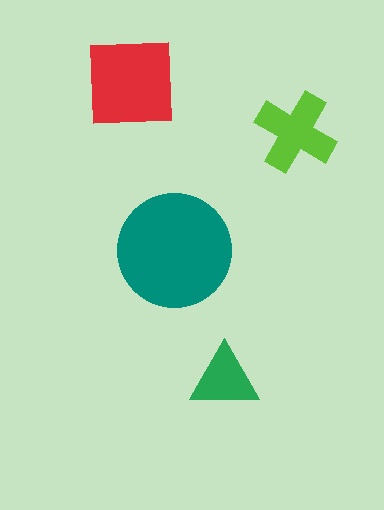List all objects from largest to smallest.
The teal circle, the red square, the lime cross, the green triangle.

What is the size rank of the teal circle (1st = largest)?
1st.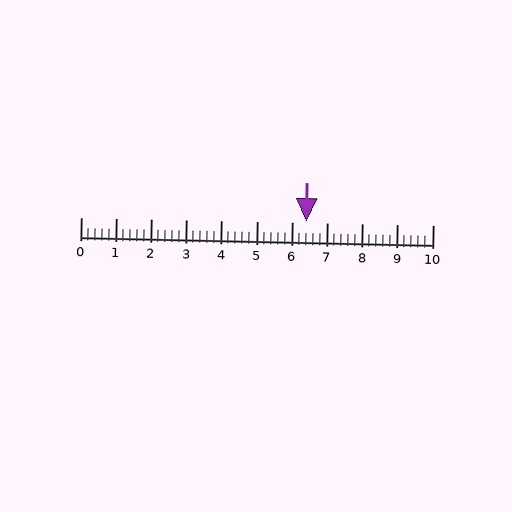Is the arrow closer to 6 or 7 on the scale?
The arrow is closer to 6.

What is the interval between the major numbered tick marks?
The major tick marks are spaced 1 units apart.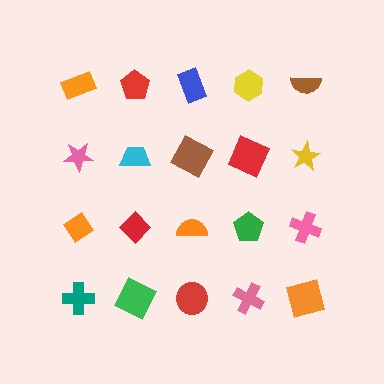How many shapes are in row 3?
5 shapes.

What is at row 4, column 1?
A teal cross.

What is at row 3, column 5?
A pink cross.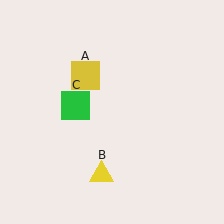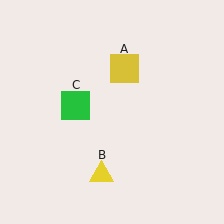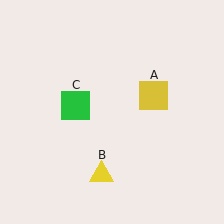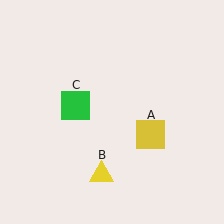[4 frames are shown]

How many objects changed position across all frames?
1 object changed position: yellow square (object A).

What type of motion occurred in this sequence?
The yellow square (object A) rotated clockwise around the center of the scene.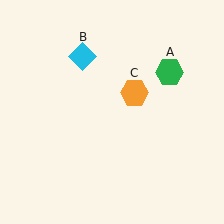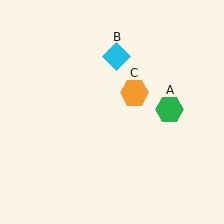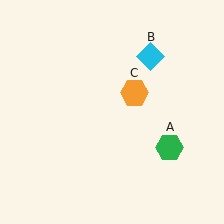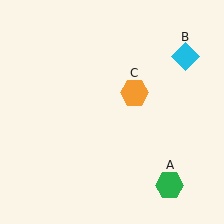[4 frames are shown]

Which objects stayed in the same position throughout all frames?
Orange hexagon (object C) remained stationary.